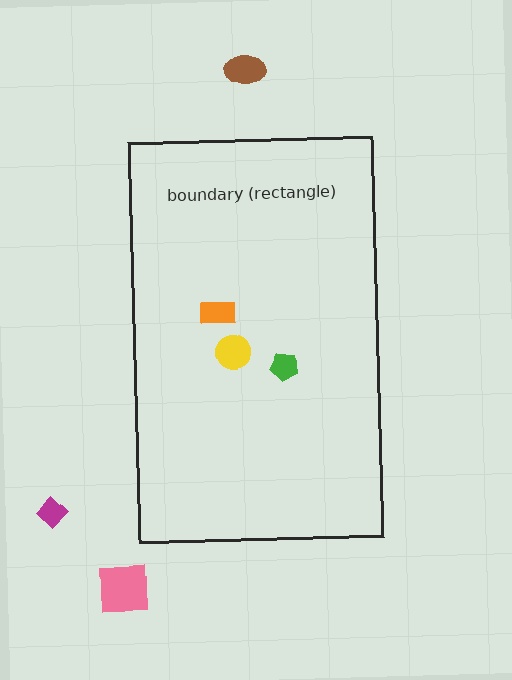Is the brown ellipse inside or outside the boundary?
Outside.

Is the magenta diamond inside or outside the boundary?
Outside.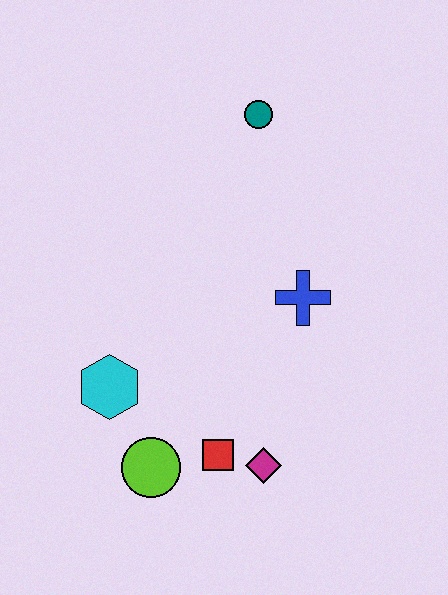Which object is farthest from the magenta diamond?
The teal circle is farthest from the magenta diamond.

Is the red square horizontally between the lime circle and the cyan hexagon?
No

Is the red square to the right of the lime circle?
Yes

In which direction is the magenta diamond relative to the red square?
The magenta diamond is to the right of the red square.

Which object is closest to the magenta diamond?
The red square is closest to the magenta diamond.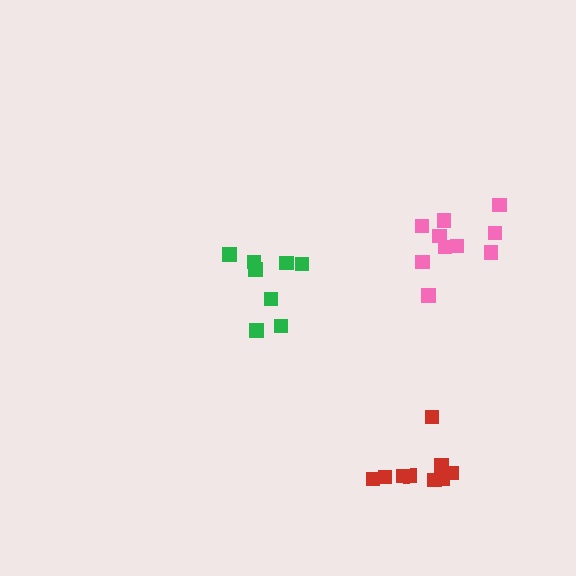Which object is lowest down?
The red cluster is bottommost.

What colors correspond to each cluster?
The clusters are colored: green, pink, red.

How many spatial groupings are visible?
There are 3 spatial groupings.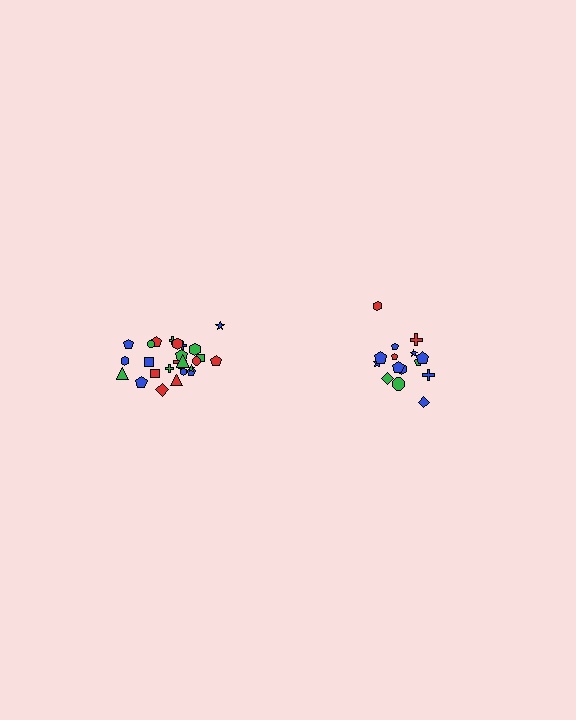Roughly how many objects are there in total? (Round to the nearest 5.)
Roughly 40 objects in total.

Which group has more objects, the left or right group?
The left group.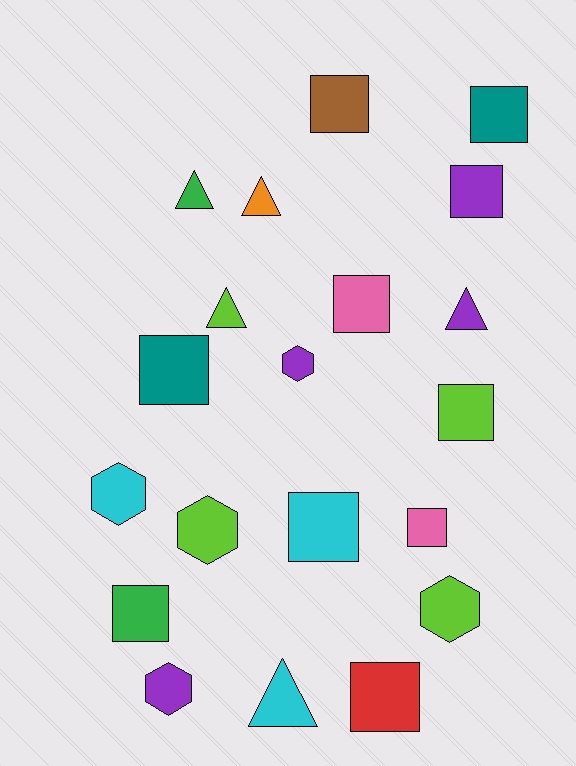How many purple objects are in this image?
There are 4 purple objects.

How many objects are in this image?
There are 20 objects.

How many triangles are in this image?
There are 5 triangles.